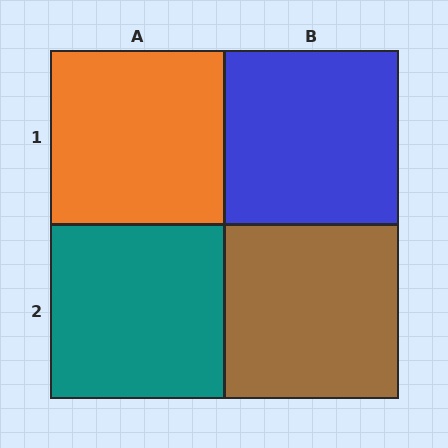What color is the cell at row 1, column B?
Blue.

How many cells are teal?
1 cell is teal.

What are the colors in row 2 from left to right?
Teal, brown.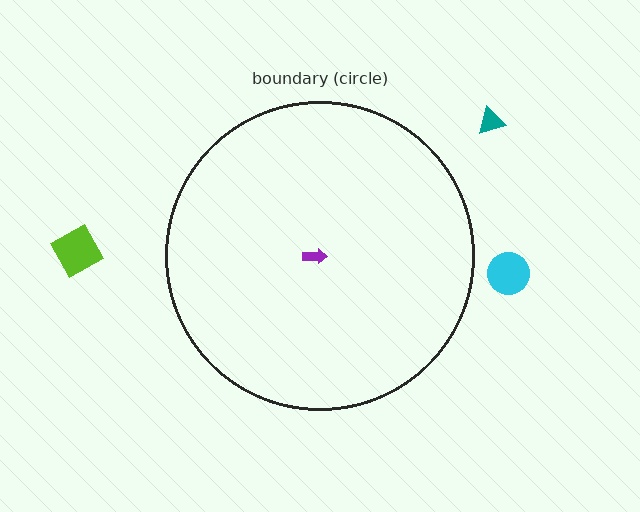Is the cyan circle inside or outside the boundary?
Outside.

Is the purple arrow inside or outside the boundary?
Inside.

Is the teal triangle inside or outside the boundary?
Outside.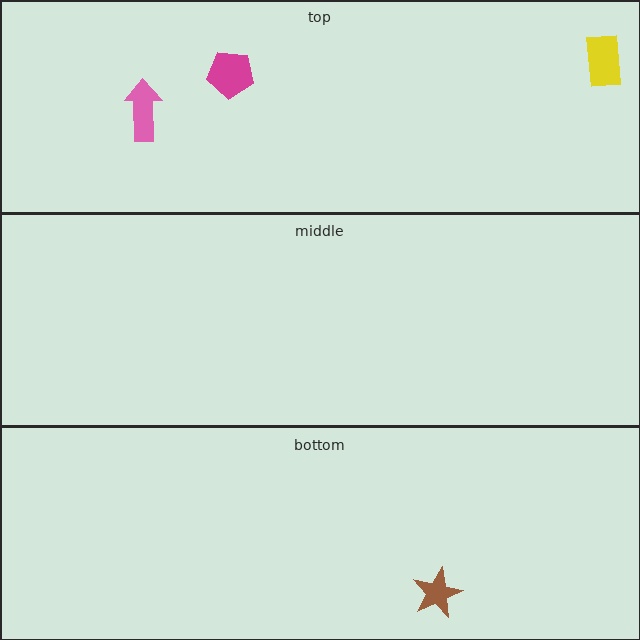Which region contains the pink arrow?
The top region.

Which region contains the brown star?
The bottom region.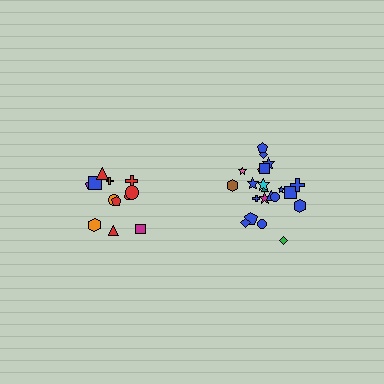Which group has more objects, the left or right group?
The right group.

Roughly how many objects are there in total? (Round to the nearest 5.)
Roughly 35 objects in total.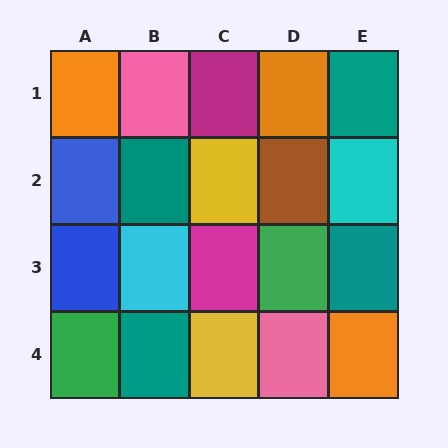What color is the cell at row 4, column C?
Yellow.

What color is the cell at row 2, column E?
Cyan.